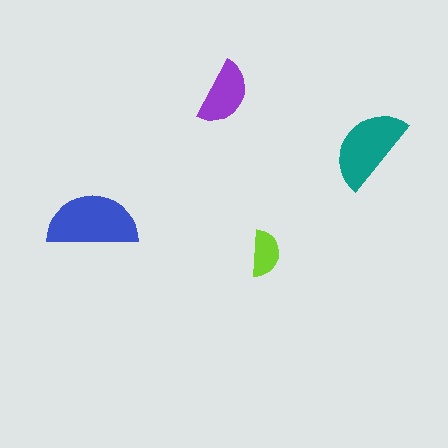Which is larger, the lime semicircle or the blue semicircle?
The blue one.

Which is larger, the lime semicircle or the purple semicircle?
The purple one.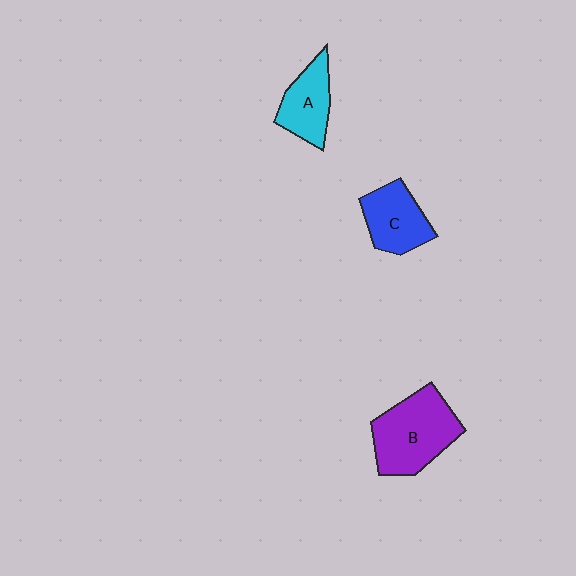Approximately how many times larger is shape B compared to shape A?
Approximately 1.6 times.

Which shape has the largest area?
Shape B (purple).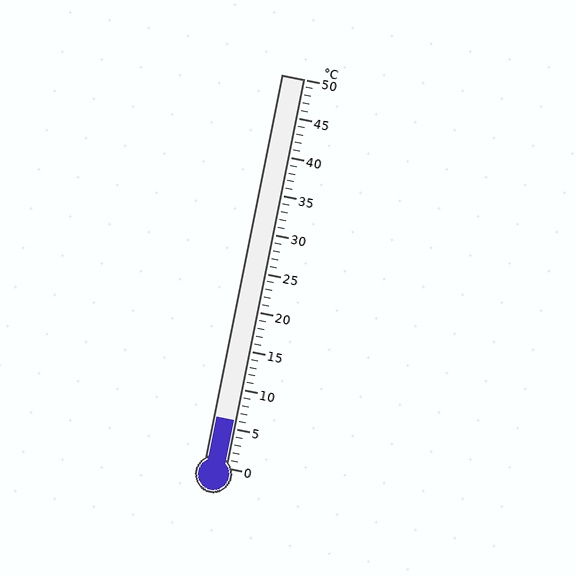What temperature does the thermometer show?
The thermometer shows approximately 6°C.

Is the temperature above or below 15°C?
The temperature is below 15°C.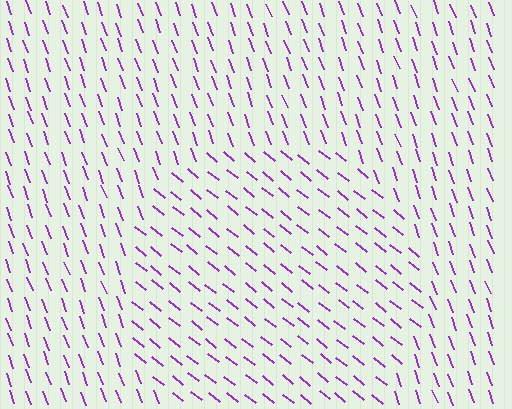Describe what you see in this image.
The image is filled with small purple line segments. A circle region in the image has lines oriented differently from the surrounding lines, creating a visible texture boundary.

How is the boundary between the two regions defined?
The boundary is defined purely by a change in line orientation (approximately 31 degrees difference). All lines are the same color and thickness.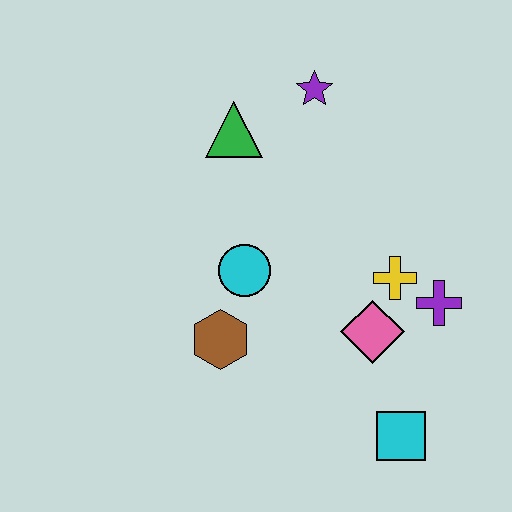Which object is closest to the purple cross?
The yellow cross is closest to the purple cross.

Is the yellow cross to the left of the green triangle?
No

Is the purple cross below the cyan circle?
Yes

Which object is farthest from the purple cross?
The green triangle is farthest from the purple cross.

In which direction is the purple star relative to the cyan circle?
The purple star is above the cyan circle.